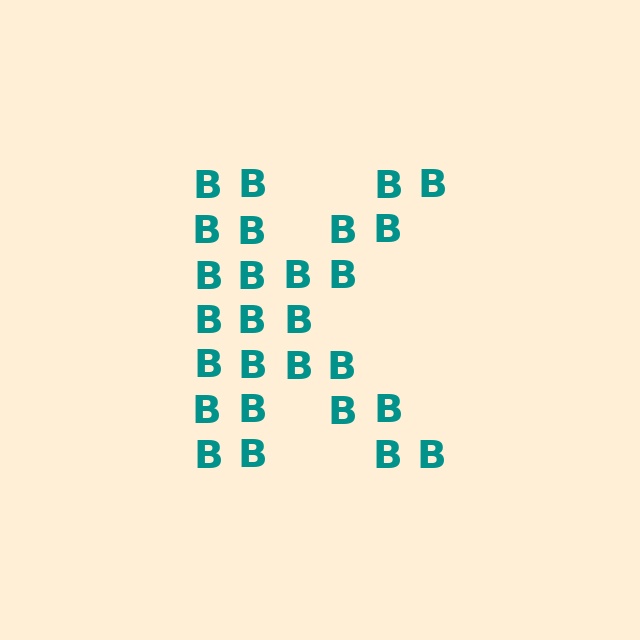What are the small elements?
The small elements are letter B's.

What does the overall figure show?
The overall figure shows the letter K.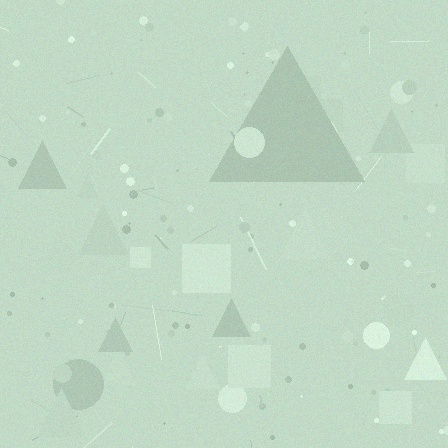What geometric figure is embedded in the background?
A triangle is embedded in the background.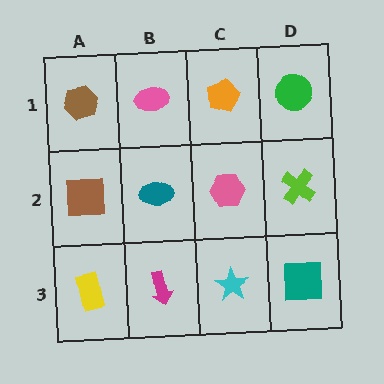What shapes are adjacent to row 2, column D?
A green circle (row 1, column D), a teal square (row 3, column D), a pink hexagon (row 2, column C).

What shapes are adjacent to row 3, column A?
A brown square (row 2, column A), a magenta arrow (row 3, column B).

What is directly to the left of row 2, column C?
A teal ellipse.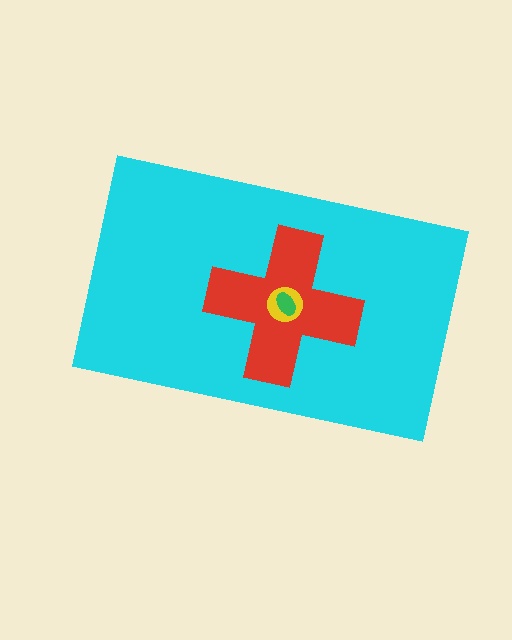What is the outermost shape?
The cyan rectangle.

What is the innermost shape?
The green ellipse.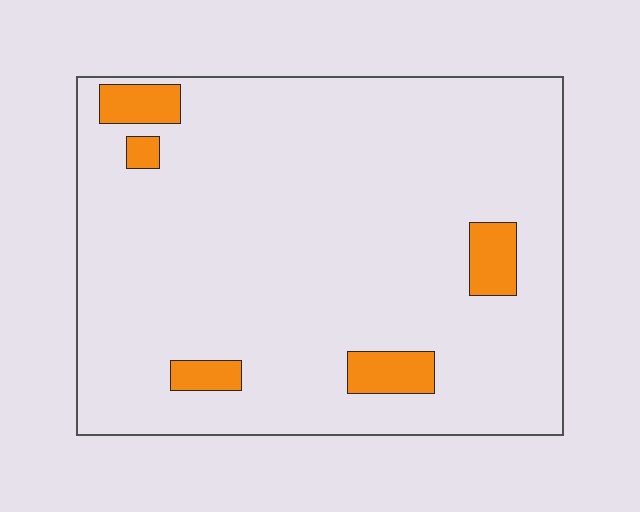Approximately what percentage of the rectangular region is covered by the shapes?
Approximately 10%.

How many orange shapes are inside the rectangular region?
5.